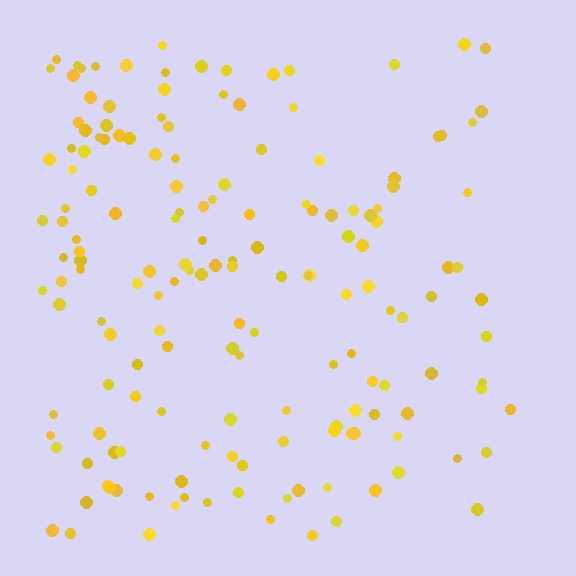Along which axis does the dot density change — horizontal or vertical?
Horizontal.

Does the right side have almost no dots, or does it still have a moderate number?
Still a moderate number, just noticeably fewer than the left.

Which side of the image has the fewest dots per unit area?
The right.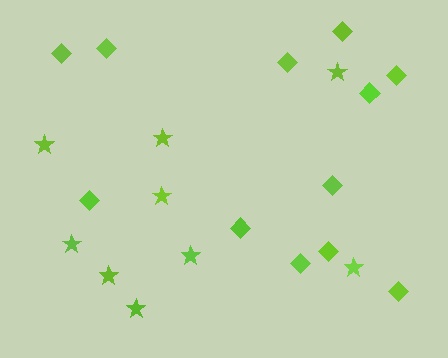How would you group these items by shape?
There are 2 groups: one group of diamonds (12) and one group of stars (9).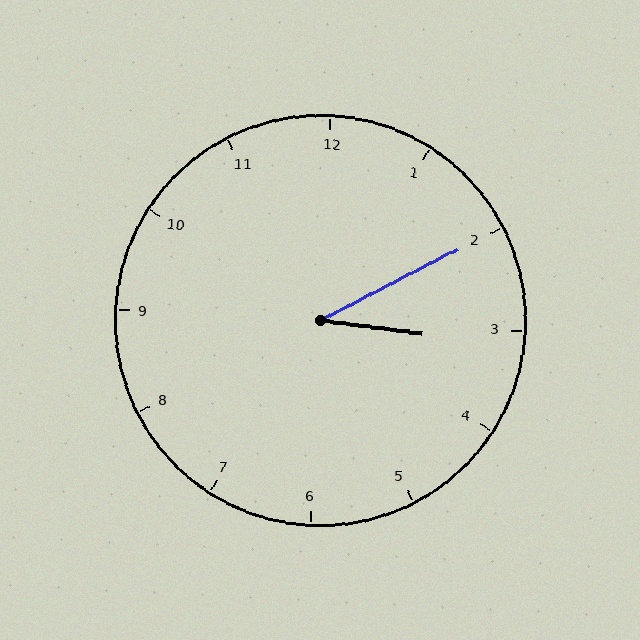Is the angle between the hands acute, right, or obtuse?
It is acute.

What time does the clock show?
3:10.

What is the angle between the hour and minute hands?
Approximately 35 degrees.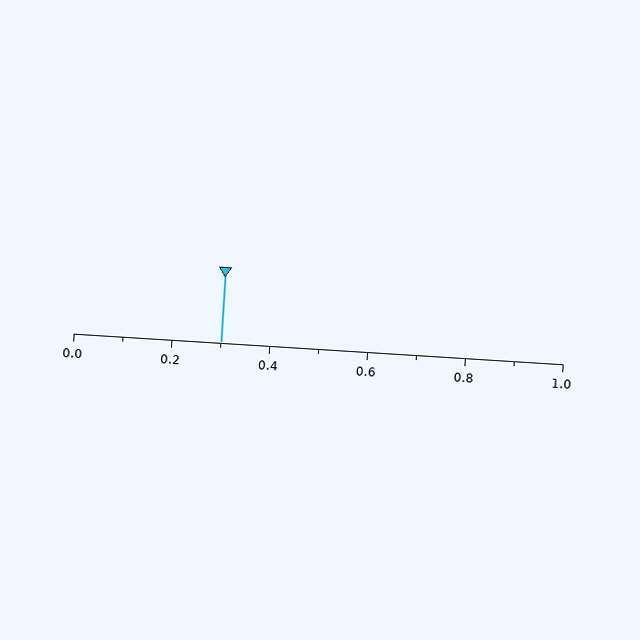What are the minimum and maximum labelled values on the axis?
The axis runs from 0.0 to 1.0.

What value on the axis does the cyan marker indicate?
The marker indicates approximately 0.3.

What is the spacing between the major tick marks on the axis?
The major ticks are spaced 0.2 apart.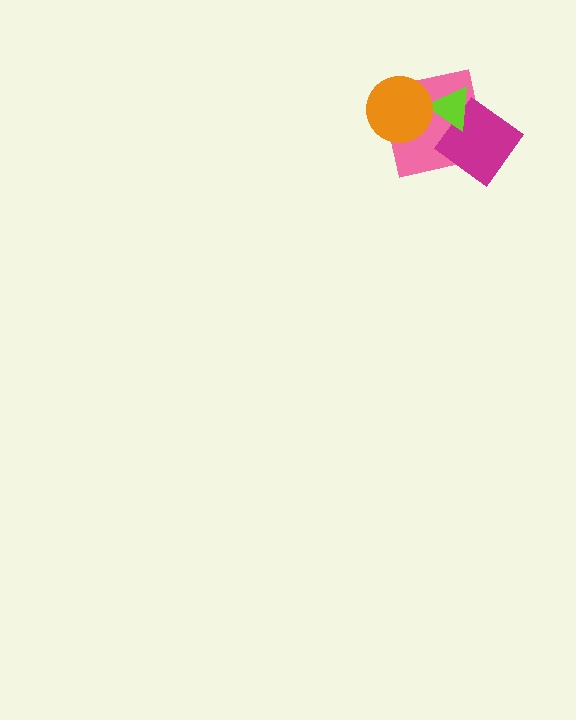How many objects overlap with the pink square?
3 objects overlap with the pink square.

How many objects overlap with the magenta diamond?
2 objects overlap with the magenta diamond.